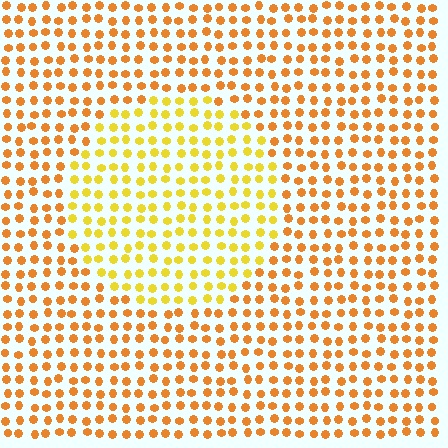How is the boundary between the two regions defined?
The boundary is defined purely by a slight shift in hue (about 27 degrees). Spacing, size, and orientation are identical on both sides.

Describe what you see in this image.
The image is filled with small orange elements in a uniform arrangement. A circle-shaped region is visible where the elements are tinted to a slightly different hue, forming a subtle color boundary.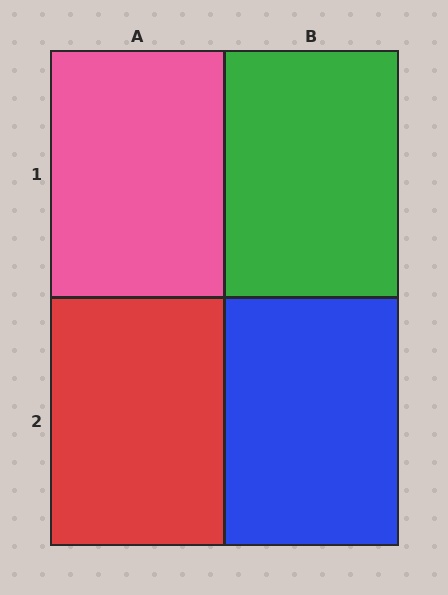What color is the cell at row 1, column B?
Green.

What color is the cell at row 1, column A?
Pink.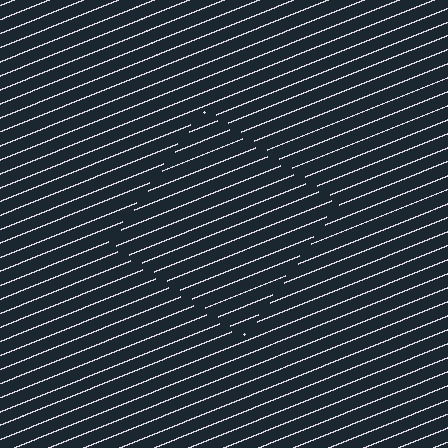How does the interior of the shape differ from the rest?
The interior of the shape contains the same grating, shifted by half a period — the contour is defined by the phase discontinuity where line-ends from the inner and outer gratings abut.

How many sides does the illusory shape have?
4 sides — the line-ends trace a square.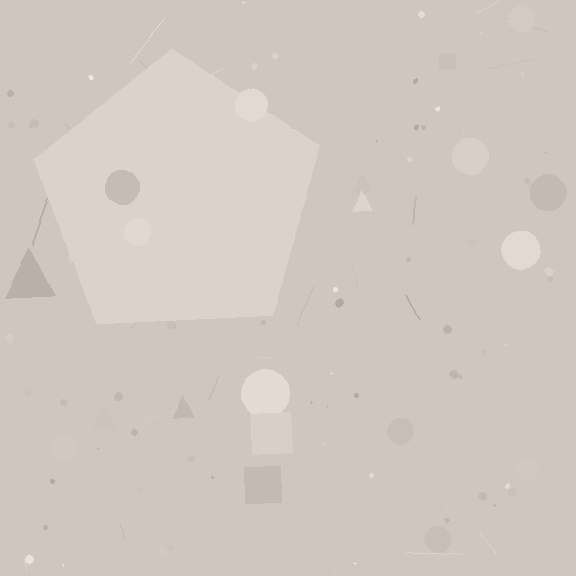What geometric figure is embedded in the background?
A pentagon is embedded in the background.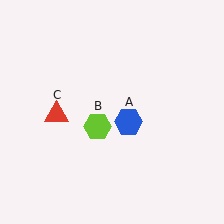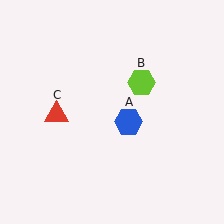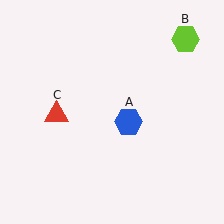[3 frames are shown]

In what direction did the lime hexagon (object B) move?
The lime hexagon (object B) moved up and to the right.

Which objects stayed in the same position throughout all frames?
Blue hexagon (object A) and red triangle (object C) remained stationary.